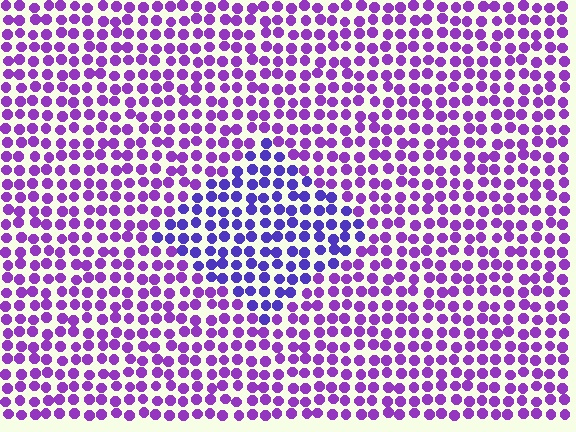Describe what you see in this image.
The image is filled with small purple elements in a uniform arrangement. A diamond-shaped region is visible where the elements are tinted to a slightly different hue, forming a subtle color boundary.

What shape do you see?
I see a diamond.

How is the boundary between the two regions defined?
The boundary is defined purely by a slight shift in hue (about 30 degrees). Spacing, size, and orientation are identical on both sides.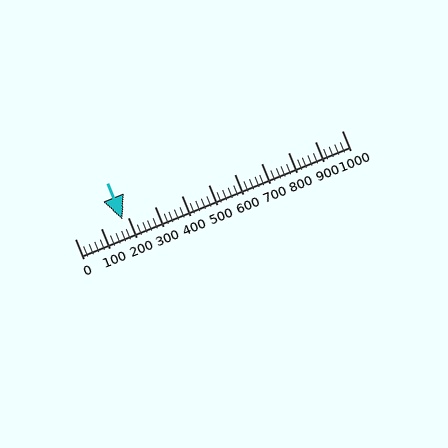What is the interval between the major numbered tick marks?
The major tick marks are spaced 100 units apart.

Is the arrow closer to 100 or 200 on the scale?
The arrow is closer to 200.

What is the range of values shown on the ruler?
The ruler shows values from 0 to 1000.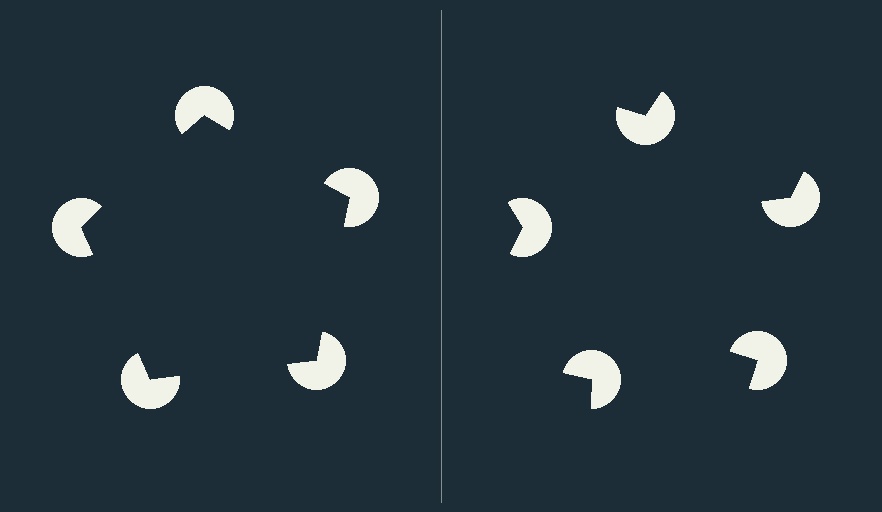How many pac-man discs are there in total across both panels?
10 — 5 on each side.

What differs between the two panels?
The pac-man discs are positioned identically on both sides; only the wedge orientations differ. On the left they align to a pentagon; on the right they are misaligned.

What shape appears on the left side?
An illusory pentagon.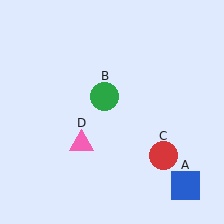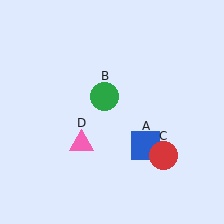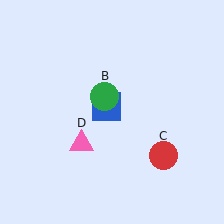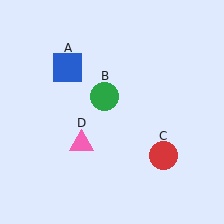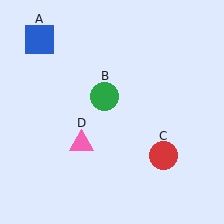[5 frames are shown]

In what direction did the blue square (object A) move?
The blue square (object A) moved up and to the left.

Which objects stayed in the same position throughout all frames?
Green circle (object B) and red circle (object C) and pink triangle (object D) remained stationary.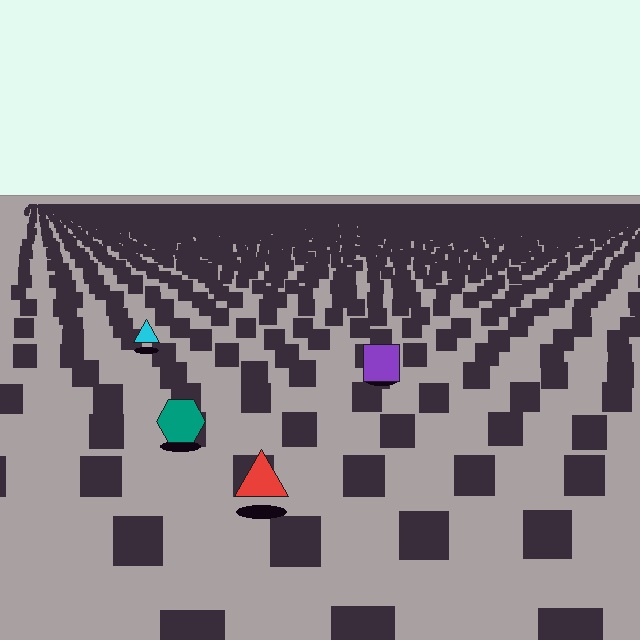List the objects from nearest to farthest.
From nearest to farthest: the red triangle, the teal hexagon, the purple square, the cyan triangle.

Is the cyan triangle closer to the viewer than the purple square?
No. The purple square is closer — you can tell from the texture gradient: the ground texture is coarser near it.